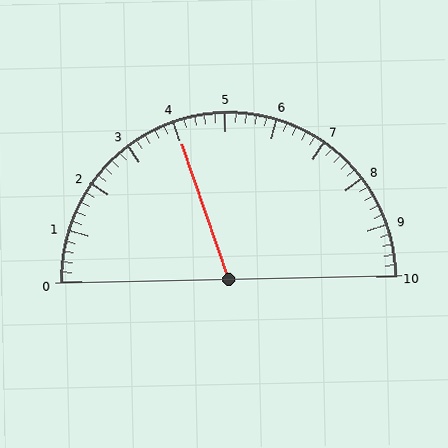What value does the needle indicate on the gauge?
The needle indicates approximately 4.0.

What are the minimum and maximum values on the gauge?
The gauge ranges from 0 to 10.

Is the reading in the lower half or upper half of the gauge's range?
The reading is in the lower half of the range (0 to 10).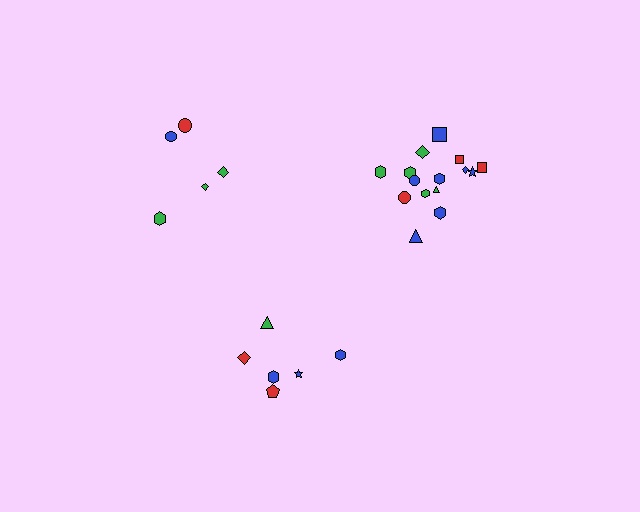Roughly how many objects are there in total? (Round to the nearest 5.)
Roughly 25 objects in total.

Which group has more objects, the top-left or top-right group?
The top-right group.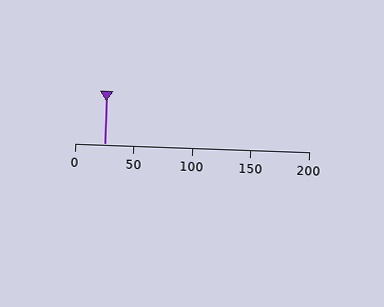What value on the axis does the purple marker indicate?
The marker indicates approximately 25.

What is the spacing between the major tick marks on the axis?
The major ticks are spaced 50 apart.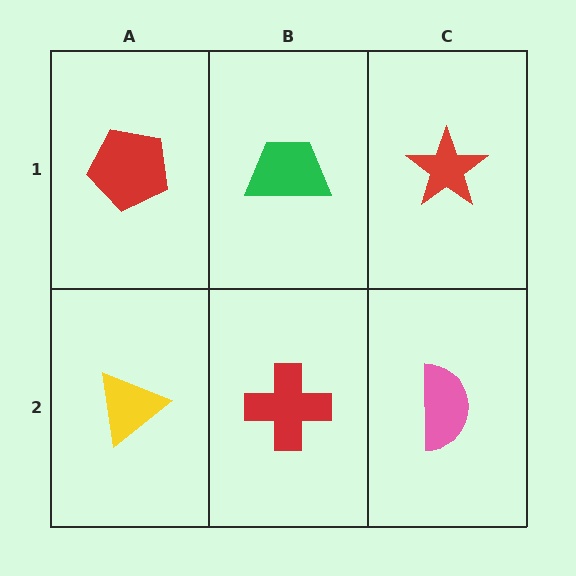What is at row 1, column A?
A red pentagon.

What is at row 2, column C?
A pink semicircle.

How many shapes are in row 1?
3 shapes.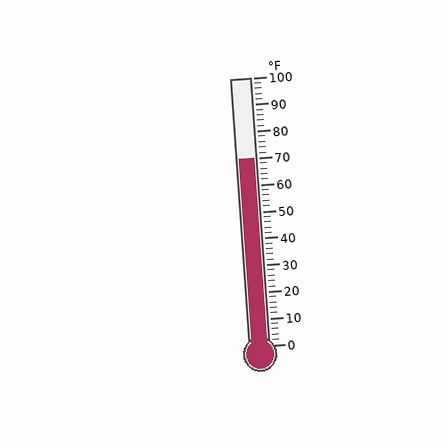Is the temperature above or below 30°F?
The temperature is above 30°F.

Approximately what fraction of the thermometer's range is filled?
The thermometer is filled to approximately 70% of its range.